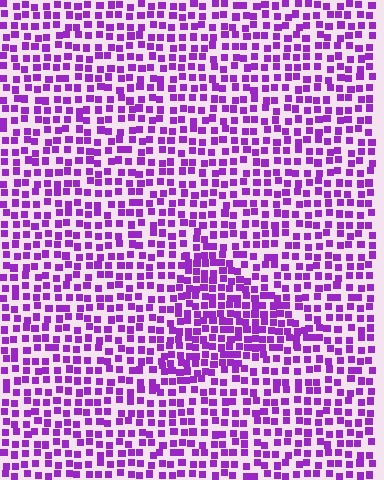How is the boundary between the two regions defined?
The boundary is defined by a change in element density (approximately 1.6x ratio). All elements are the same color, size, and shape.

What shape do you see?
I see a triangle.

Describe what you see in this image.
The image contains small purple elements arranged at two different densities. A triangle-shaped region is visible where the elements are more densely packed than the surrounding area.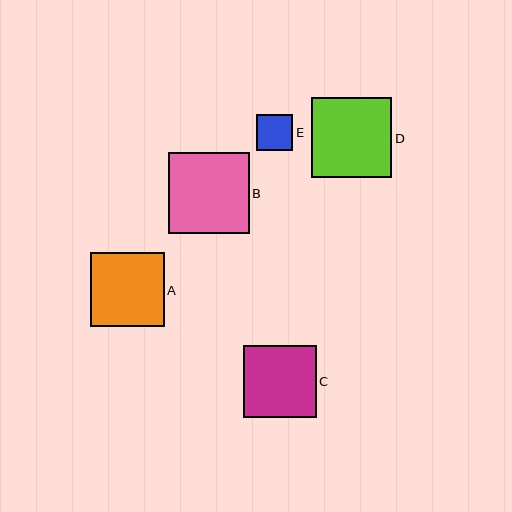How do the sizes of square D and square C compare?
Square D and square C are approximately the same size.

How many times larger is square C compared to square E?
Square C is approximately 2.0 times the size of square E.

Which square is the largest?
Square B is the largest with a size of approximately 81 pixels.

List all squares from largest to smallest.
From largest to smallest: B, D, A, C, E.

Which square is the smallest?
Square E is the smallest with a size of approximately 36 pixels.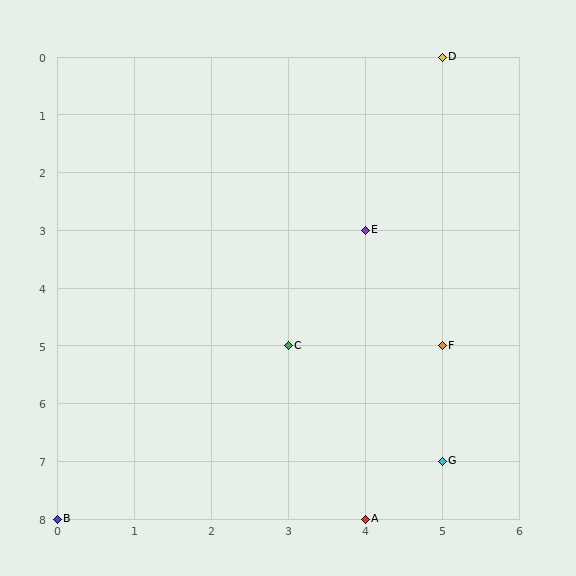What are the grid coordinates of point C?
Point C is at grid coordinates (3, 5).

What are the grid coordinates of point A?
Point A is at grid coordinates (4, 8).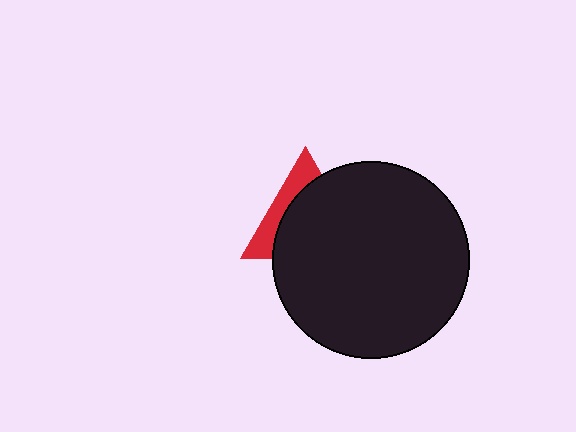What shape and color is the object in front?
The object in front is a black circle.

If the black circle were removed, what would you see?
You would see the complete red triangle.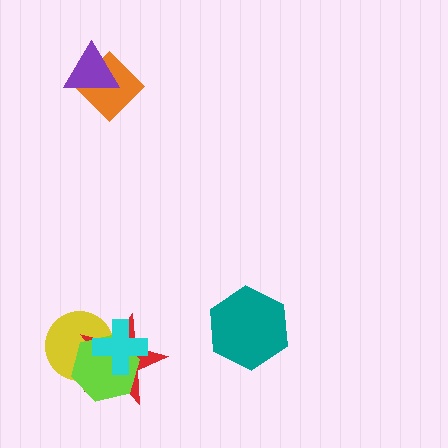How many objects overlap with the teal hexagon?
0 objects overlap with the teal hexagon.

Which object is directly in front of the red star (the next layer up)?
The lime hexagon is directly in front of the red star.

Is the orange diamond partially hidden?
Yes, it is partially covered by another shape.